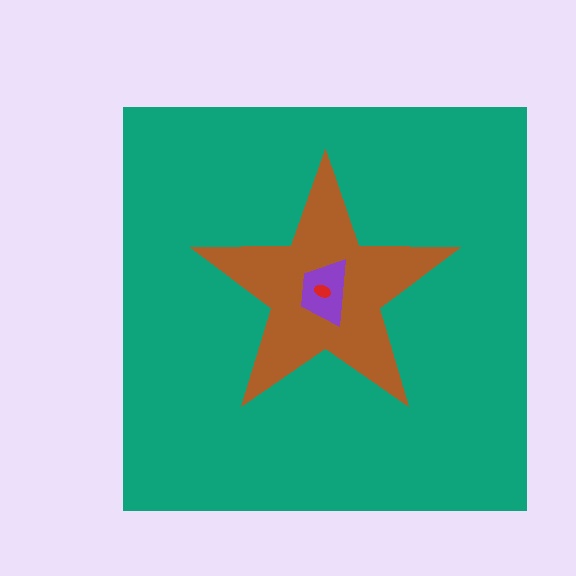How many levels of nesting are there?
4.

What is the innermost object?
The red ellipse.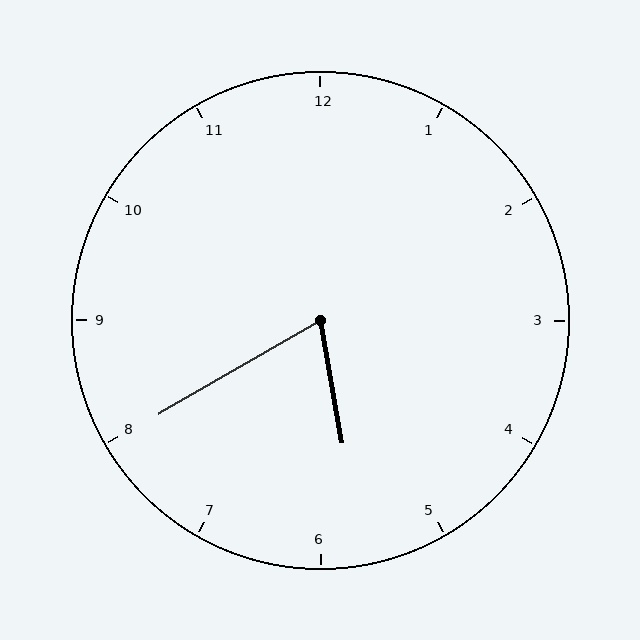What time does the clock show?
5:40.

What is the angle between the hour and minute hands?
Approximately 70 degrees.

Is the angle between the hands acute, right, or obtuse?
It is acute.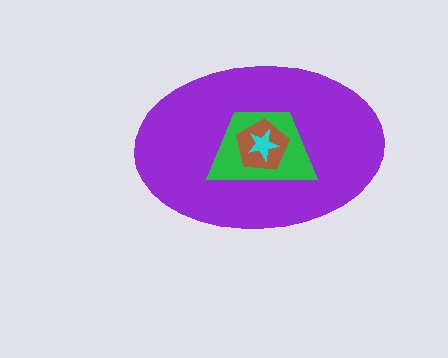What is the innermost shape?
The cyan star.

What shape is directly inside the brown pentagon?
The cyan star.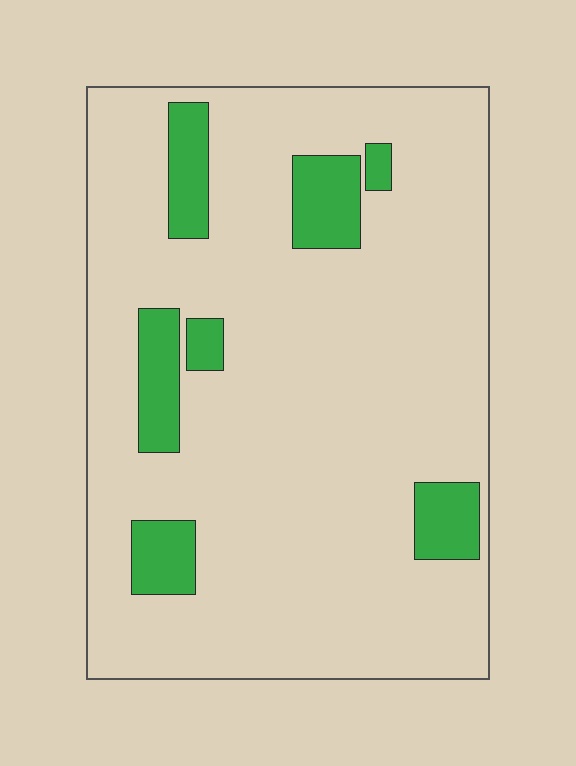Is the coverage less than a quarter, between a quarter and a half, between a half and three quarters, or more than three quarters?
Less than a quarter.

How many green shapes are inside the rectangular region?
7.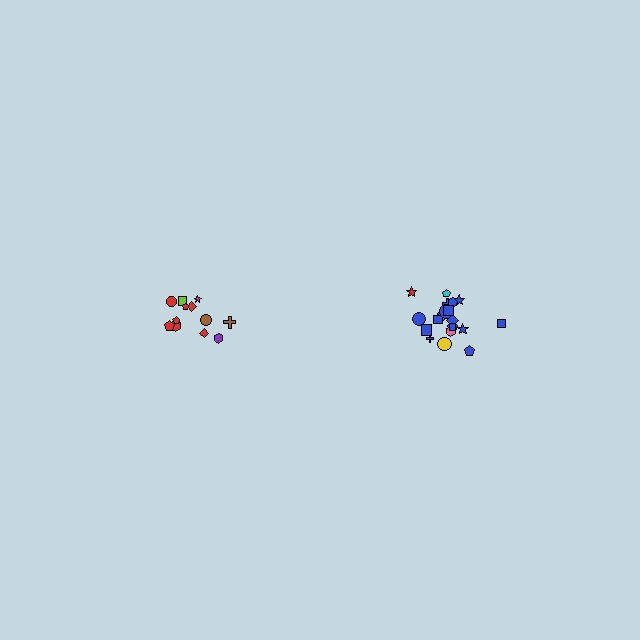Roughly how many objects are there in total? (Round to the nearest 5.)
Roughly 35 objects in total.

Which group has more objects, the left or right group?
The right group.